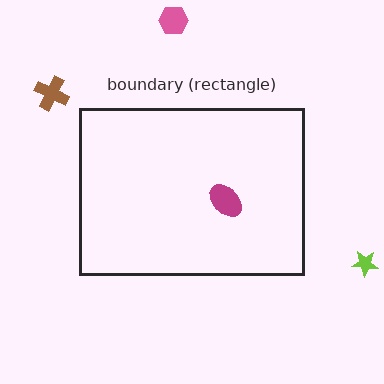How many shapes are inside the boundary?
1 inside, 3 outside.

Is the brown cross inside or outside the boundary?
Outside.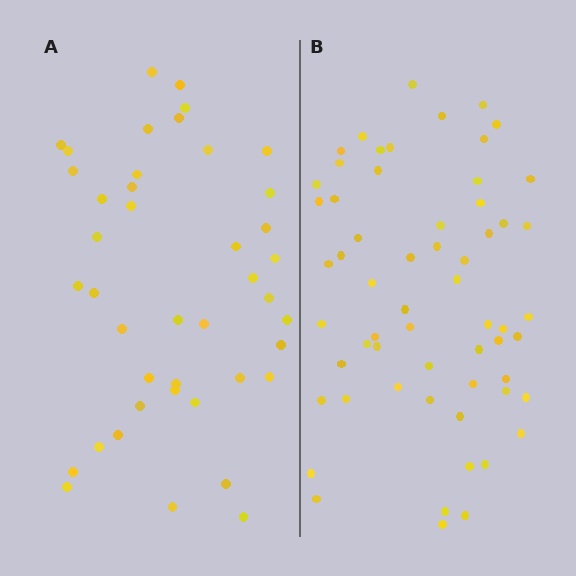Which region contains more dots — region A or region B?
Region B (the right region) has more dots.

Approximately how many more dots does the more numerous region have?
Region B has approximately 20 more dots than region A.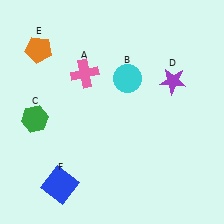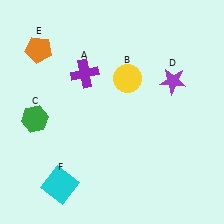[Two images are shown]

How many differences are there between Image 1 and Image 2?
There are 3 differences between the two images.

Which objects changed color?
A changed from pink to purple. B changed from cyan to yellow. F changed from blue to cyan.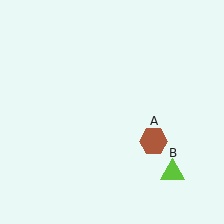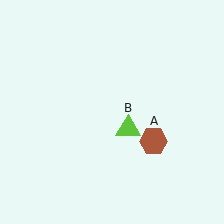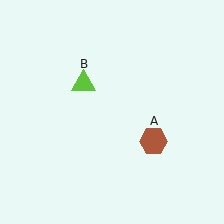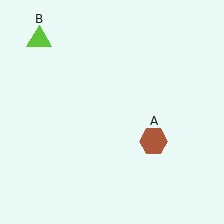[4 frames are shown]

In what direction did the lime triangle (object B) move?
The lime triangle (object B) moved up and to the left.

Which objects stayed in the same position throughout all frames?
Brown hexagon (object A) remained stationary.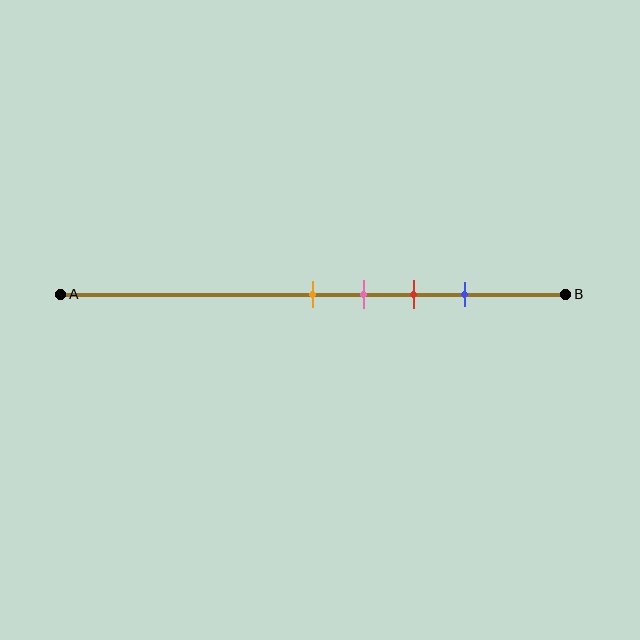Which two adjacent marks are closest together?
The orange and pink marks are the closest adjacent pair.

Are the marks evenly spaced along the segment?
Yes, the marks are approximately evenly spaced.